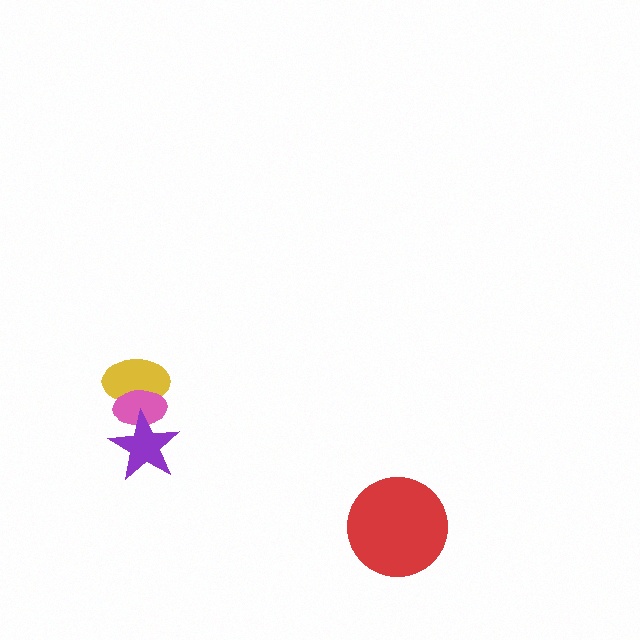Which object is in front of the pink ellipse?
The purple star is in front of the pink ellipse.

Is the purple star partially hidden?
No, no other shape covers it.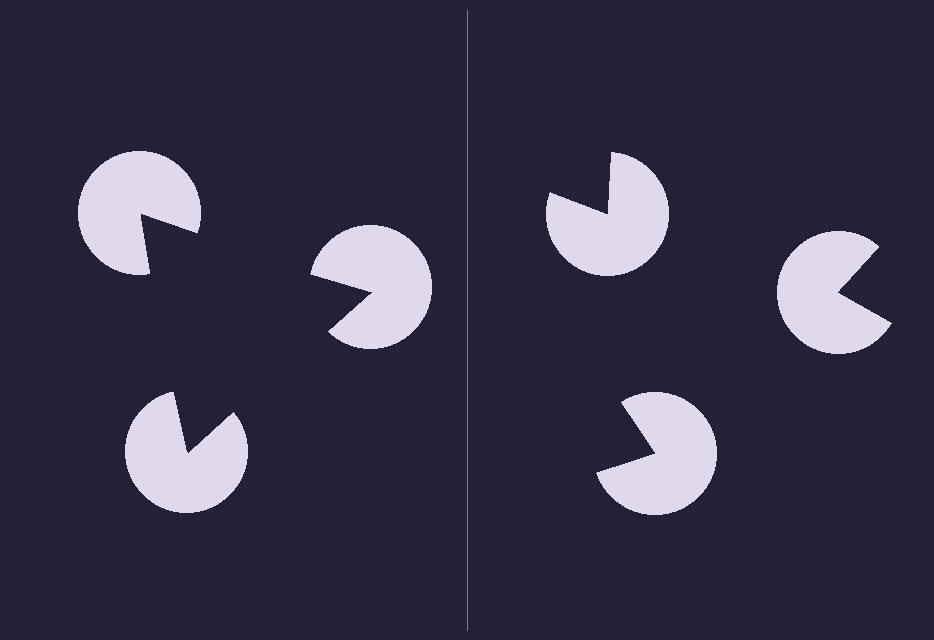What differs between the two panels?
The pac-man discs are positioned identically on both sides; only the wedge orientations differ. On the left they align to a triangle; on the right they are misaligned.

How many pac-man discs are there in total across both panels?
6 — 3 on each side.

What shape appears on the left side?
An illusory triangle.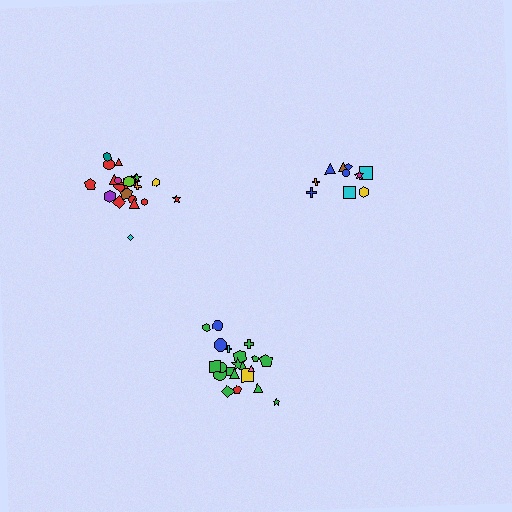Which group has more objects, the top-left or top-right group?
The top-left group.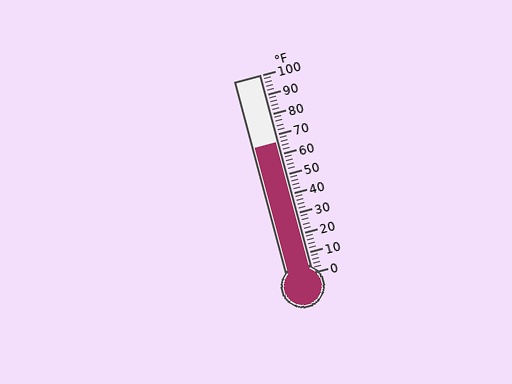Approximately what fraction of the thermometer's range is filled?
The thermometer is filled to approximately 65% of its range.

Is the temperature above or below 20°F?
The temperature is above 20°F.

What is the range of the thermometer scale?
The thermometer scale ranges from 0°F to 100°F.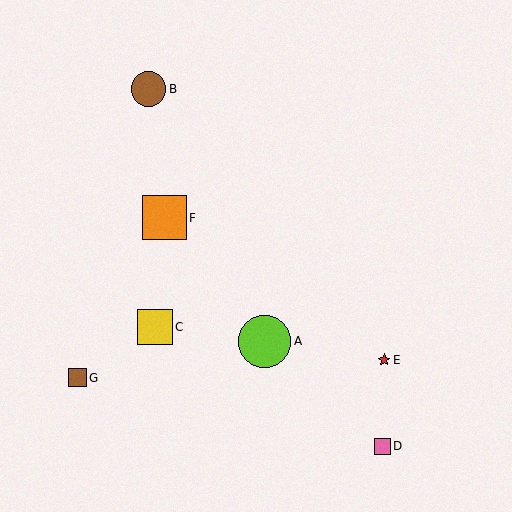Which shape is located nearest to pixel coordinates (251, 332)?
The lime circle (labeled A) at (265, 341) is nearest to that location.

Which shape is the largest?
The lime circle (labeled A) is the largest.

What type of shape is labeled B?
Shape B is a brown circle.